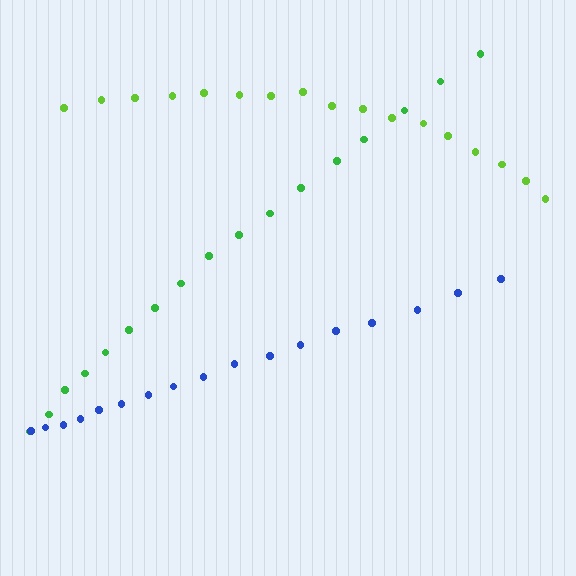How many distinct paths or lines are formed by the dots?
There are 3 distinct paths.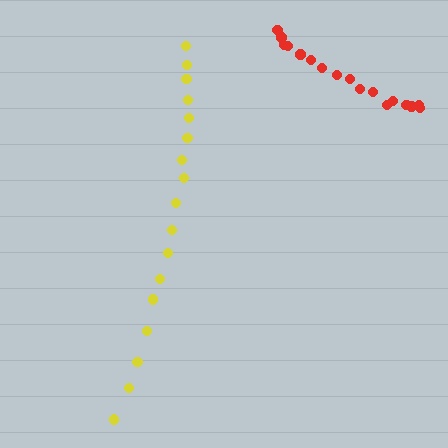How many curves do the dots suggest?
There are 2 distinct paths.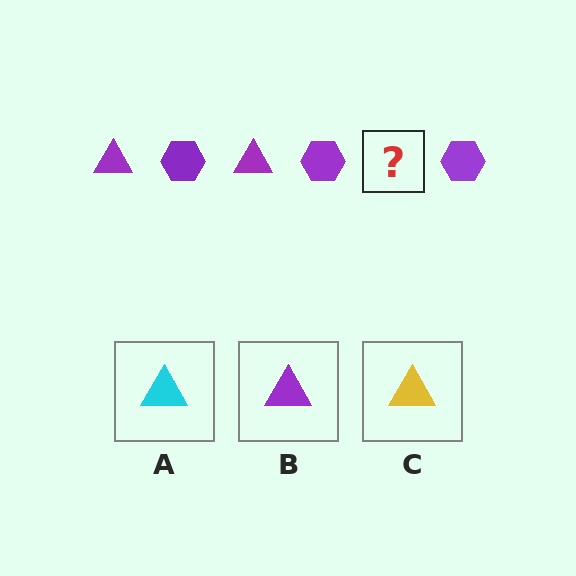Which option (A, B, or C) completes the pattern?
B.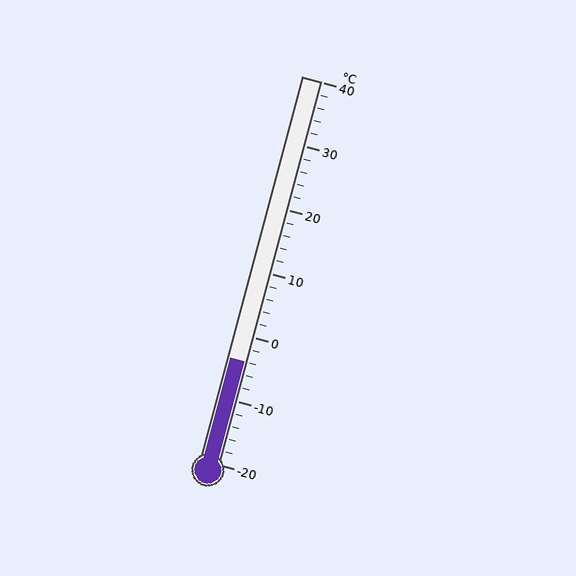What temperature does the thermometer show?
The thermometer shows approximately -4°C.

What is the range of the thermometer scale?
The thermometer scale ranges from -20°C to 40°C.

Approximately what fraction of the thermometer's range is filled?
The thermometer is filled to approximately 25% of its range.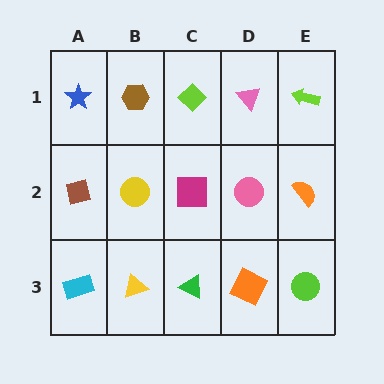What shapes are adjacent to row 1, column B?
A yellow circle (row 2, column B), a blue star (row 1, column A), a lime diamond (row 1, column C).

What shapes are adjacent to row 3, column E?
An orange semicircle (row 2, column E), an orange square (row 3, column D).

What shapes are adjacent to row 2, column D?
A pink triangle (row 1, column D), an orange square (row 3, column D), a magenta square (row 2, column C), an orange semicircle (row 2, column E).